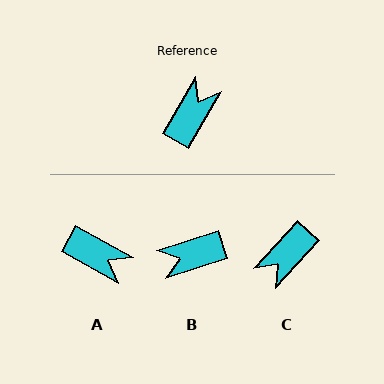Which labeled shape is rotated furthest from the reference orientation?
C, about 167 degrees away.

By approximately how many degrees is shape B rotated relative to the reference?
Approximately 138 degrees counter-clockwise.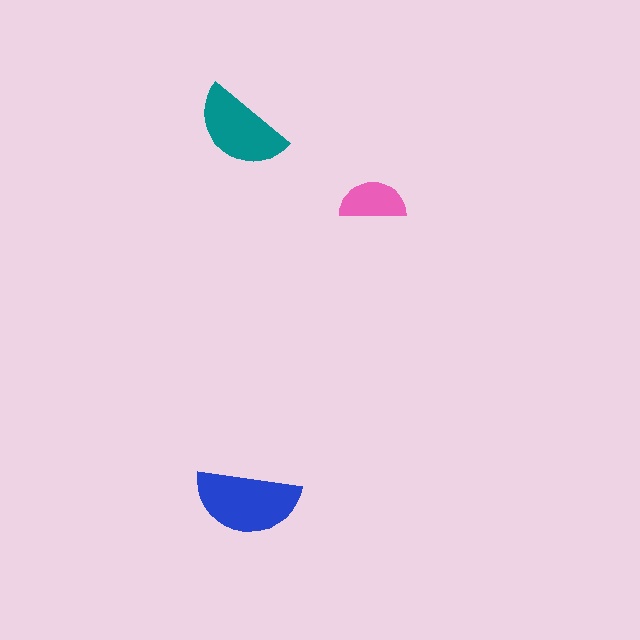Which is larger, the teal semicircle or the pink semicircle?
The teal one.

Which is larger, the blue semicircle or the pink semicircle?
The blue one.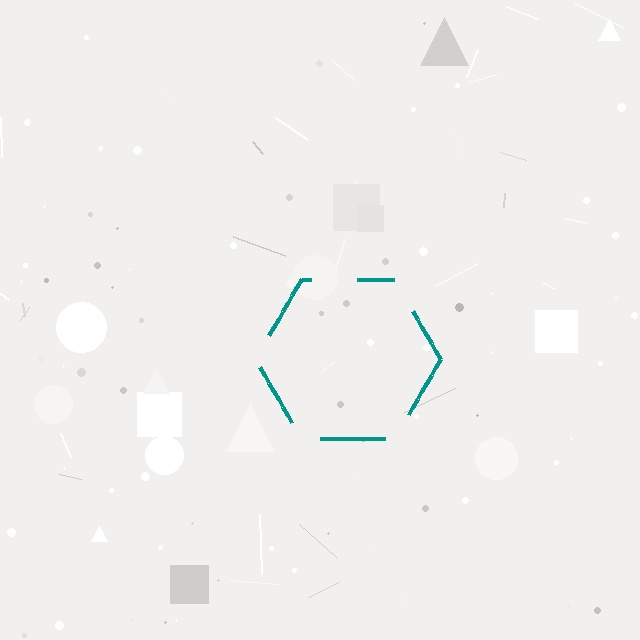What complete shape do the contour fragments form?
The contour fragments form a hexagon.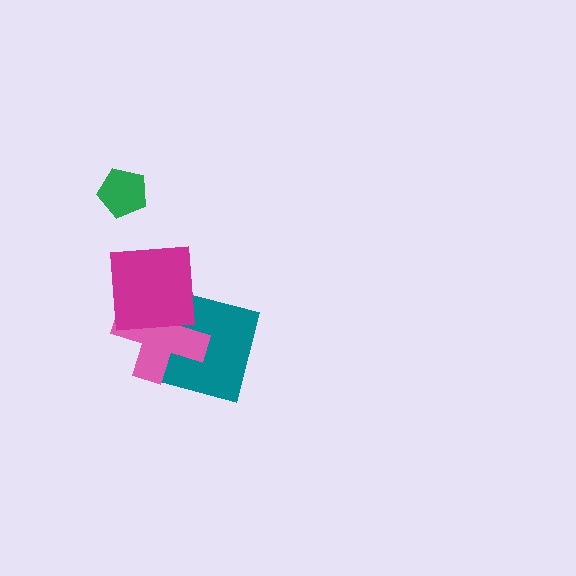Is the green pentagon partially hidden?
No, no other shape covers it.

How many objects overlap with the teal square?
2 objects overlap with the teal square.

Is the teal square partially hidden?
Yes, it is partially covered by another shape.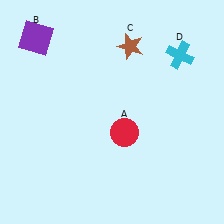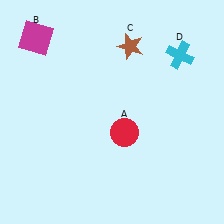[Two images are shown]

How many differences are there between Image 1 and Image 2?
There is 1 difference between the two images.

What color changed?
The square (B) changed from purple in Image 1 to magenta in Image 2.